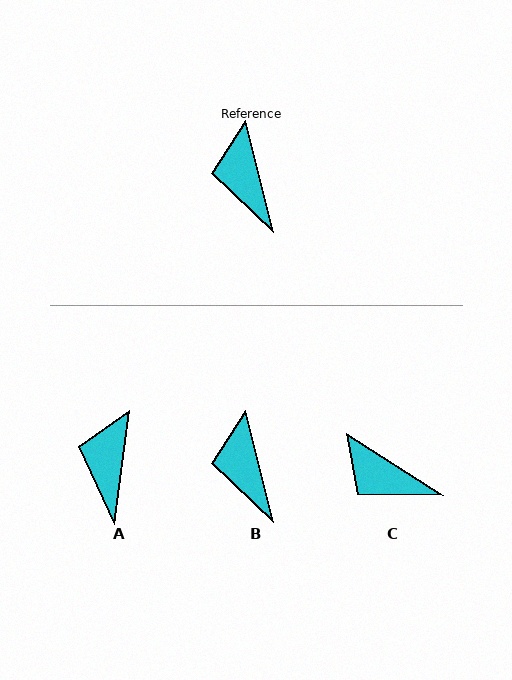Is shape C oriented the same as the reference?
No, it is off by about 43 degrees.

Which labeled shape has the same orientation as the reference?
B.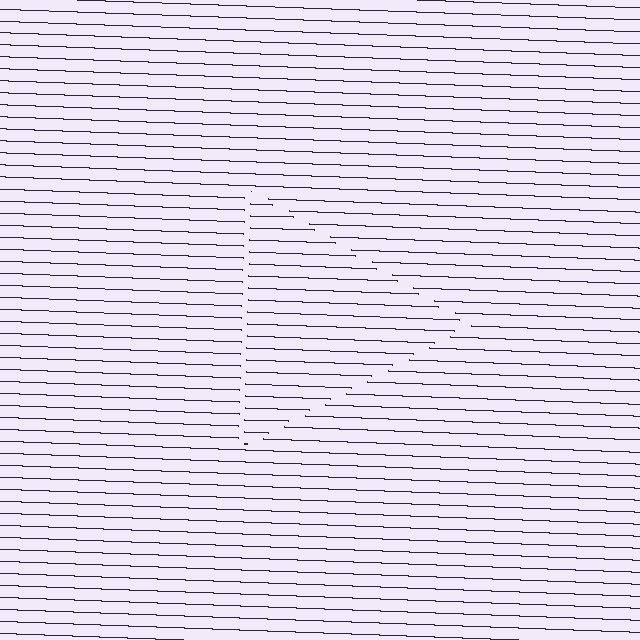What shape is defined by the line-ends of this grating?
An illusory triangle. The interior of the shape contains the same grating, shifted by half a period — the contour is defined by the phase discontinuity where line-ends from the inner and outer gratings abut.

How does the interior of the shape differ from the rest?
The interior of the shape contains the same grating, shifted by half a period — the contour is defined by the phase discontinuity where line-ends from the inner and outer gratings abut.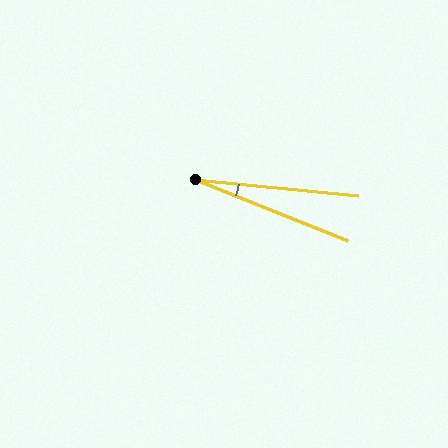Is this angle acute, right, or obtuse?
It is acute.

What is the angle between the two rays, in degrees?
Approximately 16 degrees.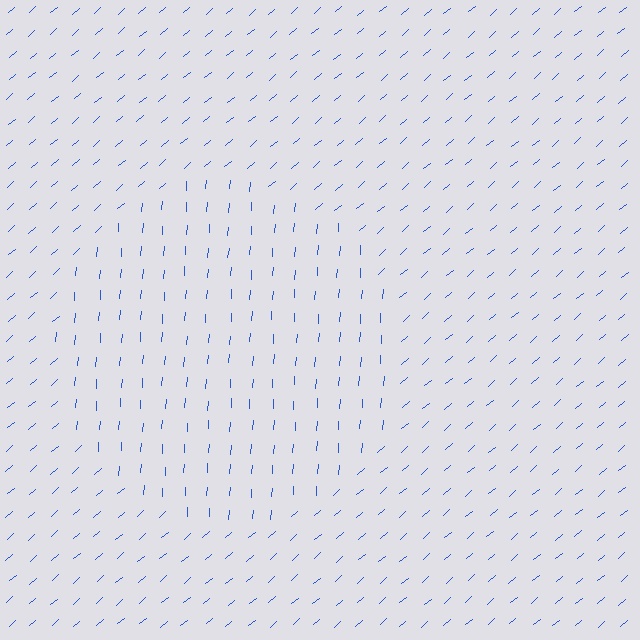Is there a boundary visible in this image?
Yes, there is a texture boundary formed by a change in line orientation.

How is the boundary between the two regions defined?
The boundary is defined purely by a change in line orientation (approximately 45 degrees difference). All lines are the same color and thickness.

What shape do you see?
I see a circle.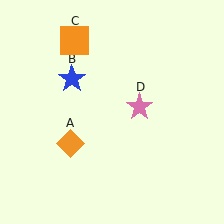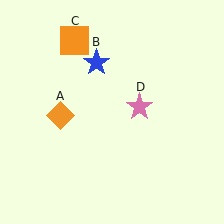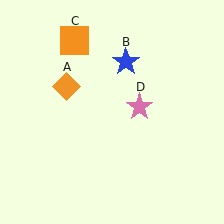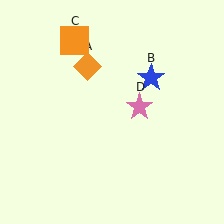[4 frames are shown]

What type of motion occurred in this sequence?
The orange diamond (object A), blue star (object B) rotated clockwise around the center of the scene.